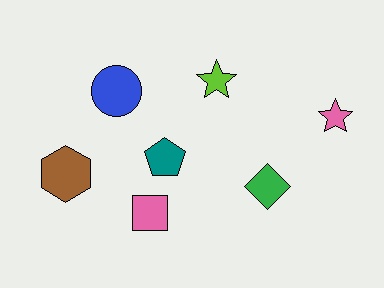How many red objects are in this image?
There are no red objects.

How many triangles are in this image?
There are no triangles.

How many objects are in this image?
There are 7 objects.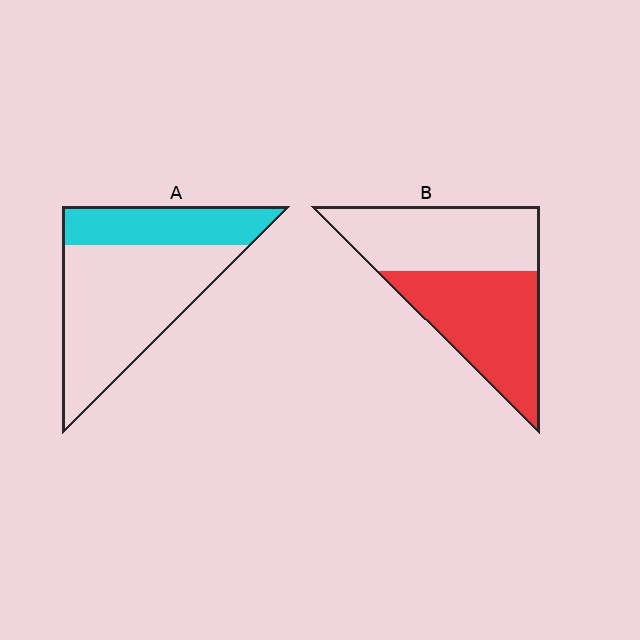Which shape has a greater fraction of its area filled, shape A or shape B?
Shape B.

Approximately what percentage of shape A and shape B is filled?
A is approximately 30% and B is approximately 50%.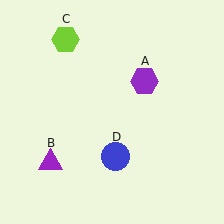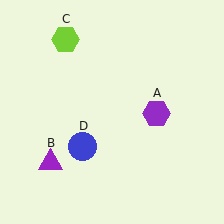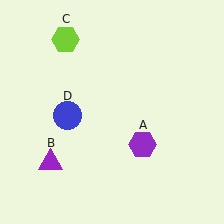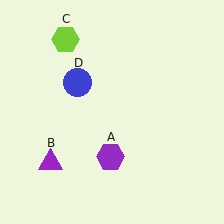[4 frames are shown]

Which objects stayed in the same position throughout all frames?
Purple triangle (object B) and lime hexagon (object C) remained stationary.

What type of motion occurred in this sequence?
The purple hexagon (object A), blue circle (object D) rotated clockwise around the center of the scene.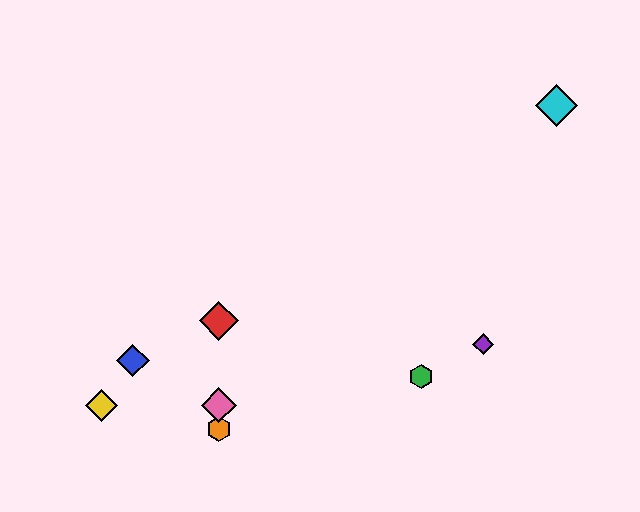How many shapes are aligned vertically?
3 shapes (the red diamond, the orange hexagon, the pink diamond) are aligned vertically.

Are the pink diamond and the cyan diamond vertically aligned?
No, the pink diamond is at x≈219 and the cyan diamond is at x≈557.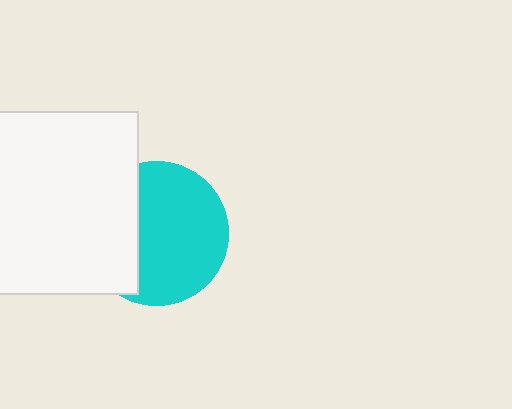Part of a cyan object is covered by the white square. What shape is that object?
It is a circle.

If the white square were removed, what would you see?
You would see the complete cyan circle.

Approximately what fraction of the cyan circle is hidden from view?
Roughly 35% of the cyan circle is hidden behind the white square.